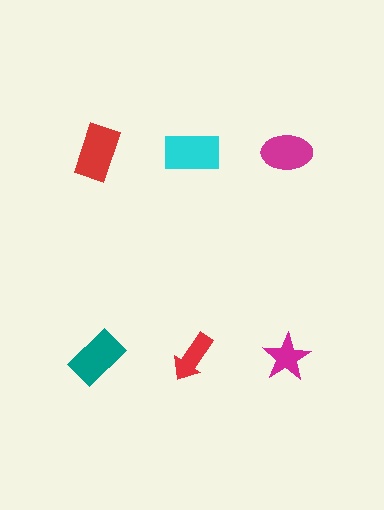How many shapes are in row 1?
3 shapes.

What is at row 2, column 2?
A red arrow.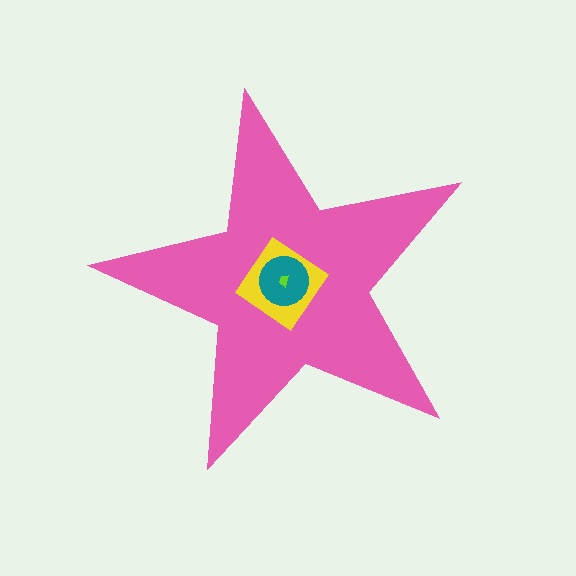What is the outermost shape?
The pink star.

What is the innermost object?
The lime trapezoid.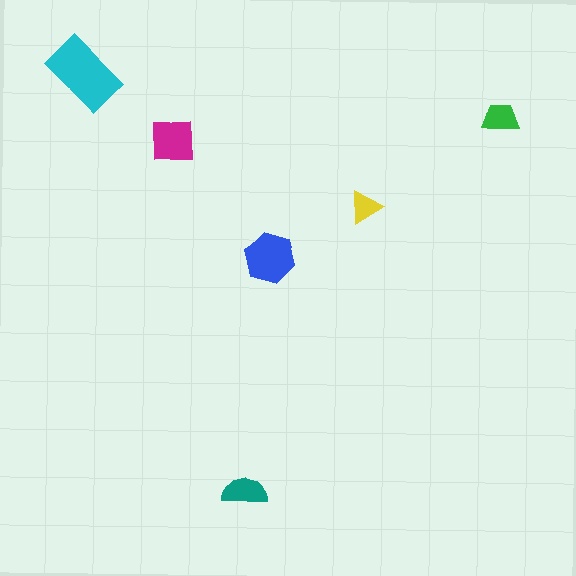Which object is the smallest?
The yellow triangle.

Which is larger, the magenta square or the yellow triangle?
The magenta square.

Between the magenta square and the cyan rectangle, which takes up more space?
The cyan rectangle.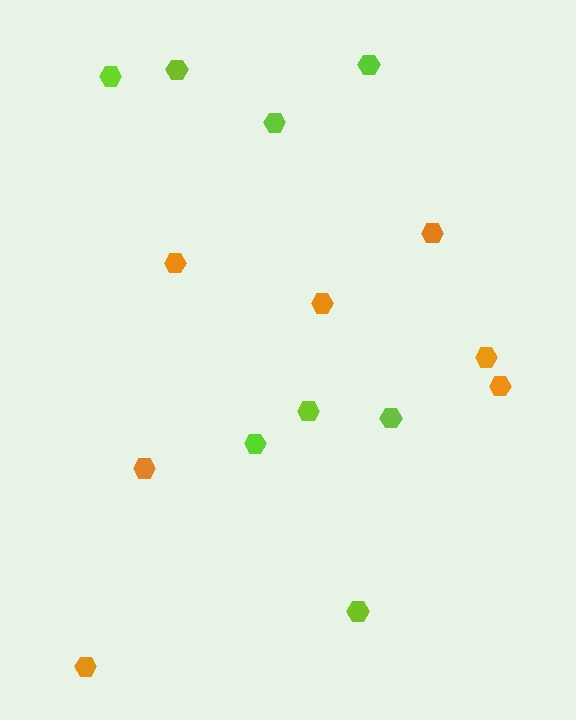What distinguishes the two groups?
There are 2 groups: one group of orange hexagons (7) and one group of lime hexagons (8).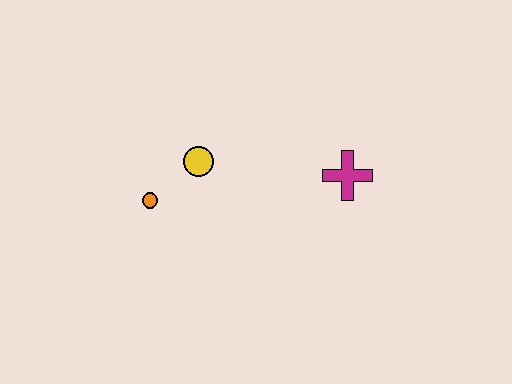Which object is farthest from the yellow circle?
The magenta cross is farthest from the yellow circle.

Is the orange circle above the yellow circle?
No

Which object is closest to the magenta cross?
The yellow circle is closest to the magenta cross.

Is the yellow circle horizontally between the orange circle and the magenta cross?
Yes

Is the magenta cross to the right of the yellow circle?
Yes